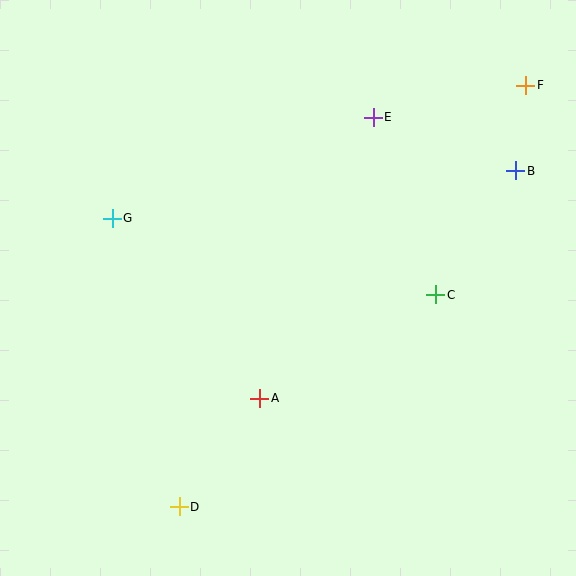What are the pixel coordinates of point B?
Point B is at (516, 171).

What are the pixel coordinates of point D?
Point D is at (179, 507).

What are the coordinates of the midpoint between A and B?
The midpoint between A and B is at (388, 285).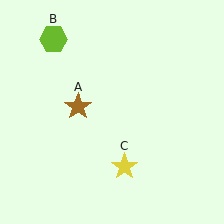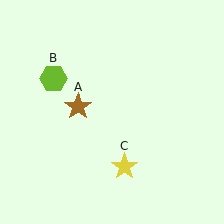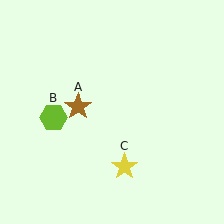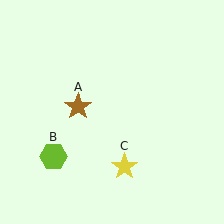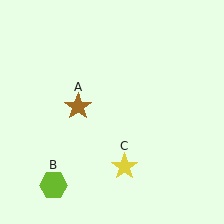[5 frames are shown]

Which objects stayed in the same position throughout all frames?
Brown star (object A) and yellow star (object C) remained stationary.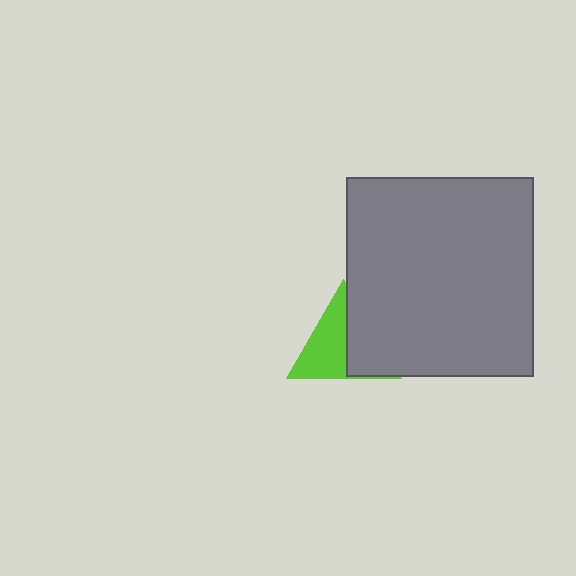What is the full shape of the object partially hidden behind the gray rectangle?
The partially hidden object is a lime triangle.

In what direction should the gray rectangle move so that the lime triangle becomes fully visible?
The gray rectangle should move right. That is the shortest direction to clear the overlap and leave the lime triangle fully visible.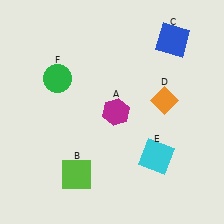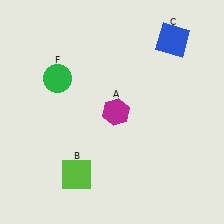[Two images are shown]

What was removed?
The cyan square (E), the orange diamond (D) were removed in Image 2.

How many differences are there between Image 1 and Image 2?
There are 2 differences between the two images.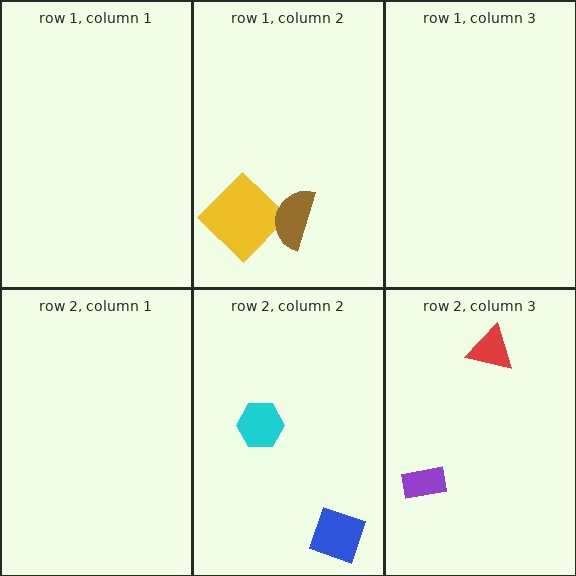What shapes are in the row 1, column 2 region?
The yellow diamond, the brown semicircle.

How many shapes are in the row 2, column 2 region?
2.